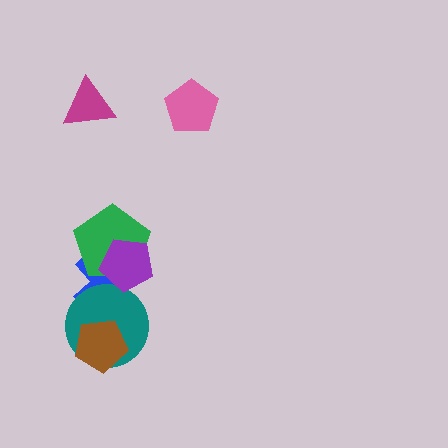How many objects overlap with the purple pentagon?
2 objects overlap with the purple pentagon.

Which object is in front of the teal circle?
The brown pentagon is in front of the teal circle.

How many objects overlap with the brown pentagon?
1 object overlaps with the brown pentagon.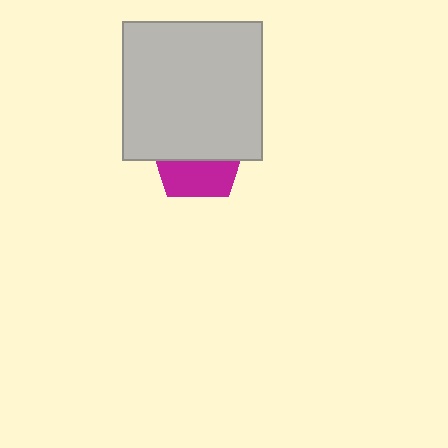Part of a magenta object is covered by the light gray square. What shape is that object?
It is a pentagon.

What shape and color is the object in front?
The object in front is a light gray square.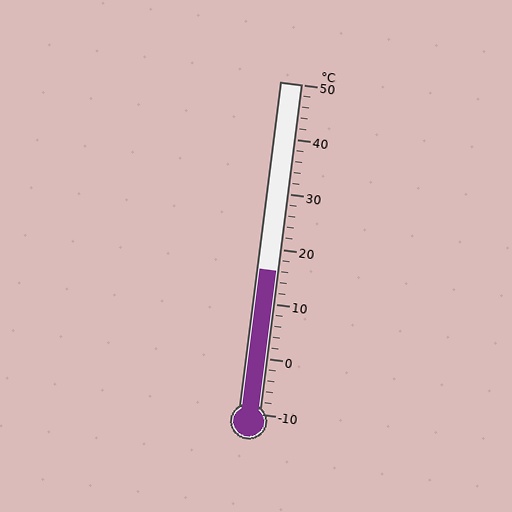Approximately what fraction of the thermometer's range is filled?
The thermometer is filled to approximately 45% of its range.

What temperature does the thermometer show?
The thermometer shows approximately 16°C.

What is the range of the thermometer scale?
The thermometer scale ranges from -10°C to 50°C.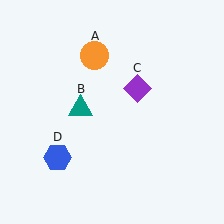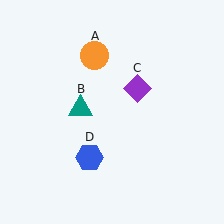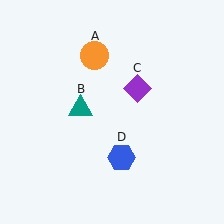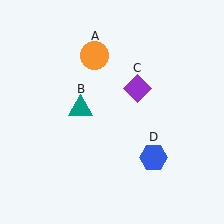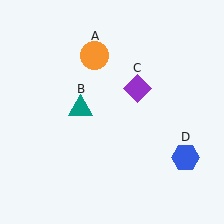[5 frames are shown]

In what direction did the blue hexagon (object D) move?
The blue hexagon (object D) moved right.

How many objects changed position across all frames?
1 object changed position: blue hexagon (object D).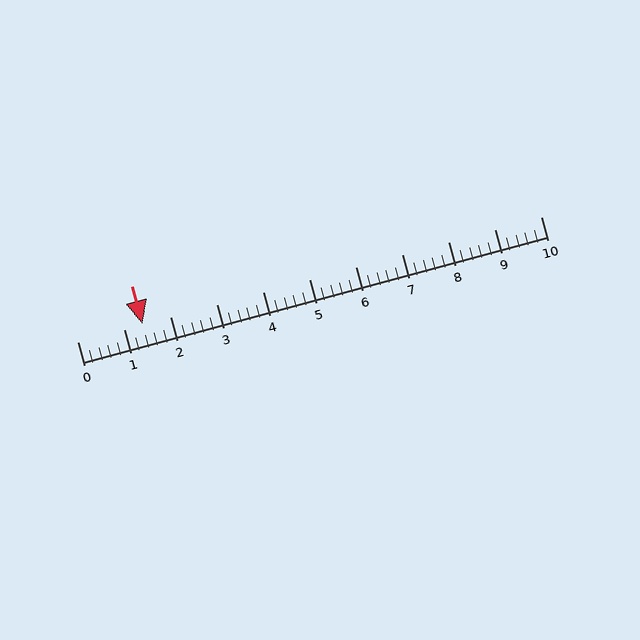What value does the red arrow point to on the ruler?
The red arrow points to approximately 1.4.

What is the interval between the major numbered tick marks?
The major tick marks are spaced 1 units apart.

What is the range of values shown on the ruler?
The ruler shows values from 0 to 10.